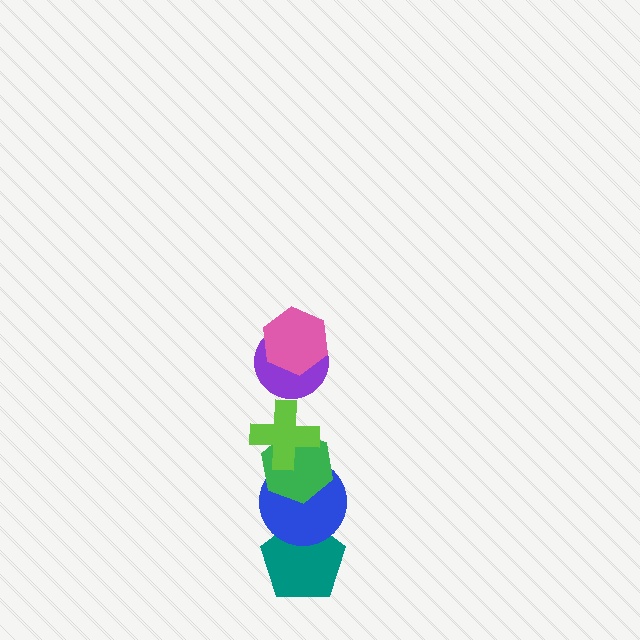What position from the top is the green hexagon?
The green hexagon is 4th from the top.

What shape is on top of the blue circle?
The green hexagon is on top of the blue circle.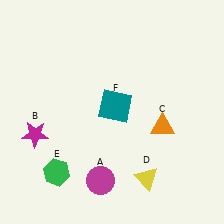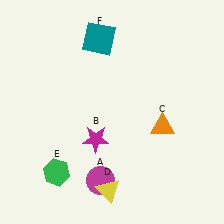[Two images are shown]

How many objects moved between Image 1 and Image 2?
3 objects moved between the two images.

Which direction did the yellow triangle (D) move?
The yellow triangle (D) moved left.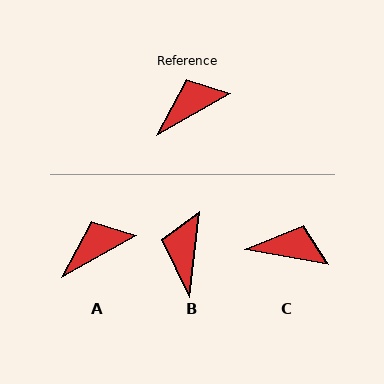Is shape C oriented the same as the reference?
No, it is off by about 39 degrees.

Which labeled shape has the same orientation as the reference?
A.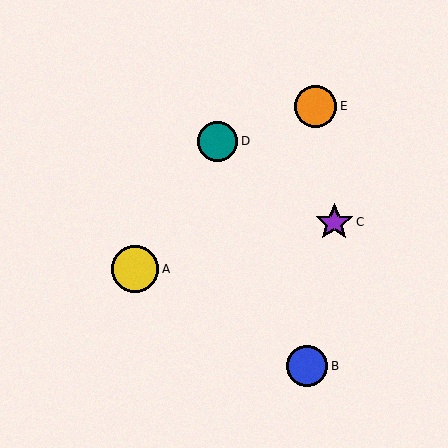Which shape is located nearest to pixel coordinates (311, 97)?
The orange circle (labeled E) at (316, 106) is nearest to that location.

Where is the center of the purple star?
The center of the purple star is at (334, 223).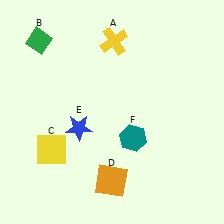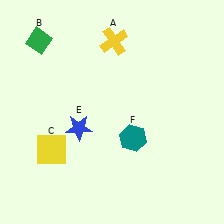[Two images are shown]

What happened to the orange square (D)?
The orange square (D) was removed in Image 2. It was in the bottom-left area of Image 1.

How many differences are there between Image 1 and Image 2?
There is 1 difference between the two images.